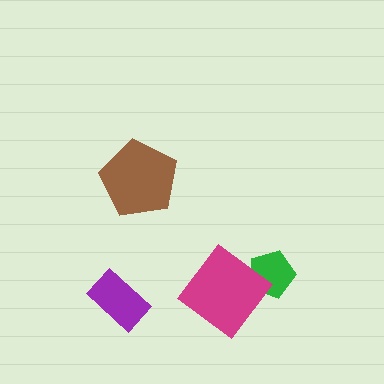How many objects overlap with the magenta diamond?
1 object overlaps with the magenta diamond.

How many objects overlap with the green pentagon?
1 object overlaps with the green pentagon.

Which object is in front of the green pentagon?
The magenta diamond is in front of the green pentagon.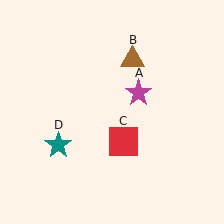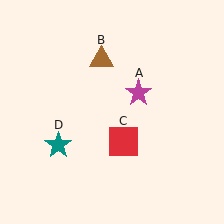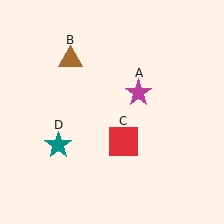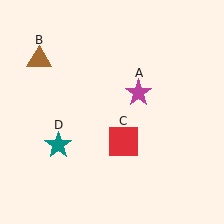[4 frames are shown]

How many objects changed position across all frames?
1 object changed position: brown triangle (object B).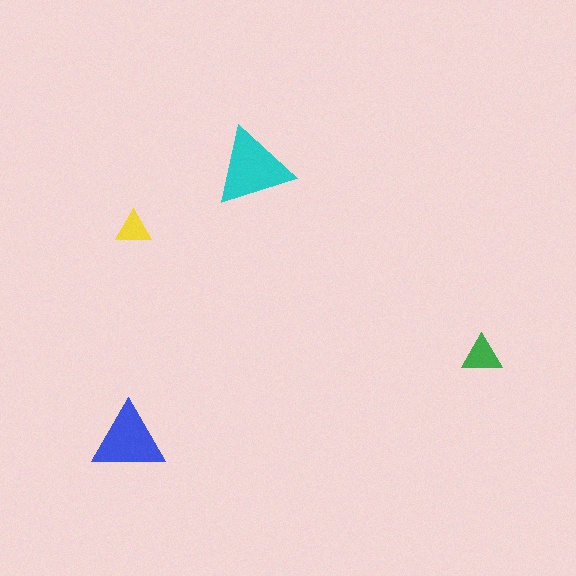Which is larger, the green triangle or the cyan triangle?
The cyan one.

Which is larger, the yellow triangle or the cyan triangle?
The cyan one.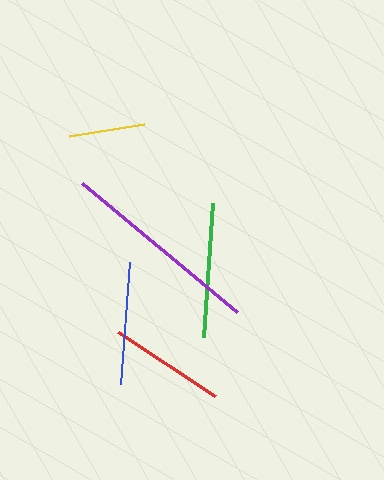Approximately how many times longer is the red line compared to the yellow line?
The red line is approximately 1.5 times the length of the yellow line.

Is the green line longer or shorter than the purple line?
The purple line is longer than the green line.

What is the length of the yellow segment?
The yellow segment is approximately 76 pixels long.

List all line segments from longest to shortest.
From longest to shortest: purple, green, blue, red, yellow.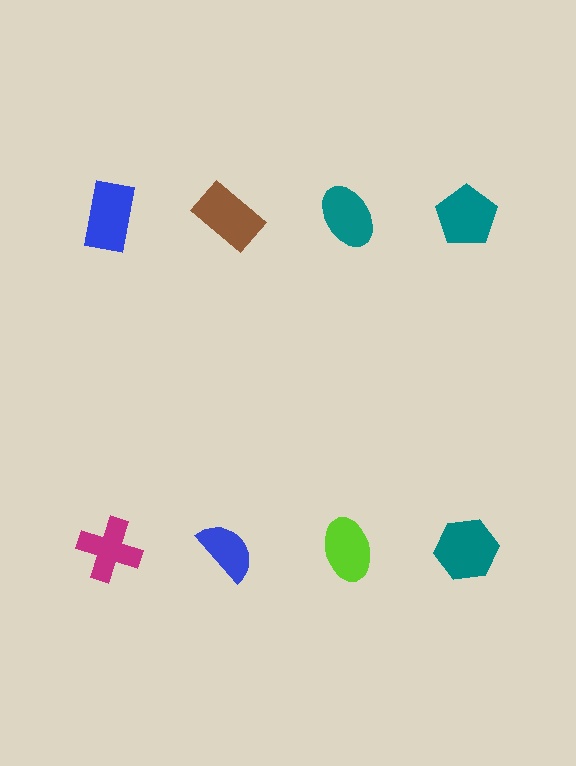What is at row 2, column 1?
A magenta cross.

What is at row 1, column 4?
A teal pentagon.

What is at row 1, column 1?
A blue rectangle.